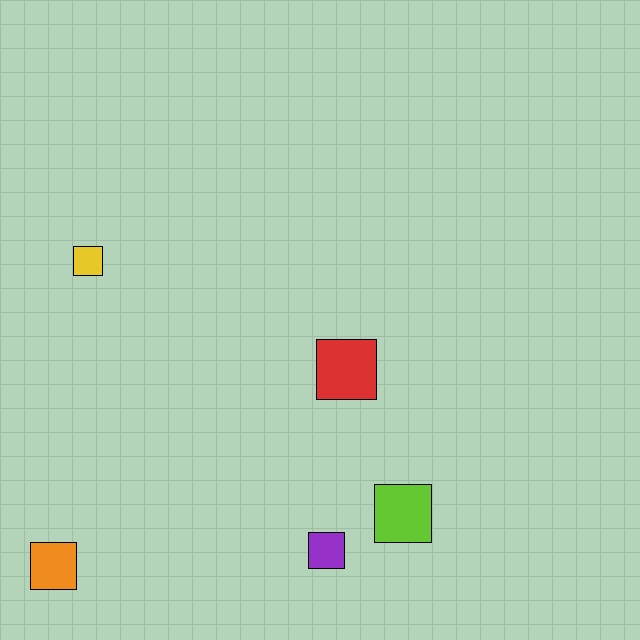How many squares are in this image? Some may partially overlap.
There are 5 squares.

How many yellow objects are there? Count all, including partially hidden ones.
There is 1 yellow object.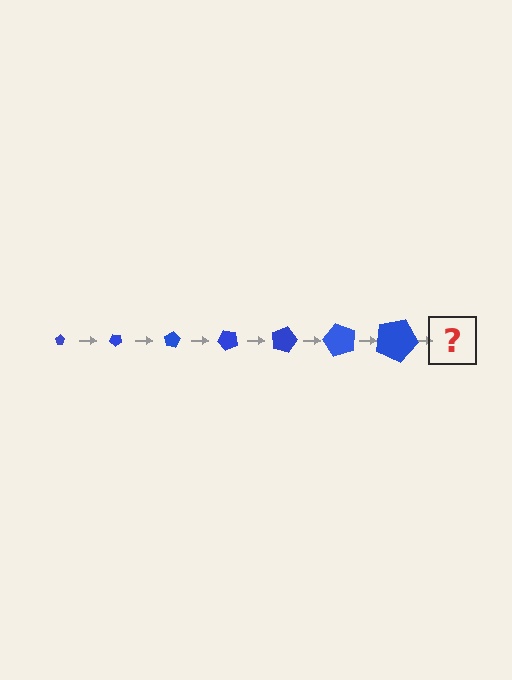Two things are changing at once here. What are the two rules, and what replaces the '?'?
The two rules are that the pentagon grows larger each step and it rotates 40 degrees each step. The '?' should be a pentagon, larger than the previous one and rotated 280 degrees from the start.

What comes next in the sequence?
The next element should be a pentagon, larger than the previous one and rotated 280 degrees from the start.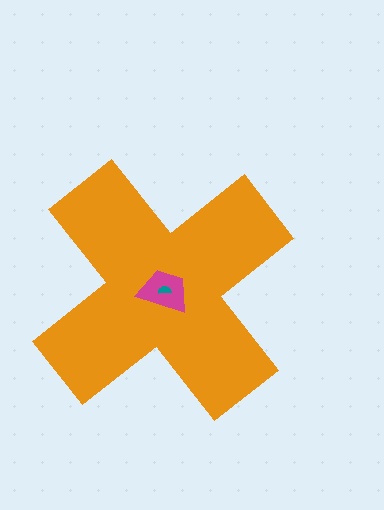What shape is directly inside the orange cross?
The magenta trapezoid.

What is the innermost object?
The teal semicircle.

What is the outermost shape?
The orange cross.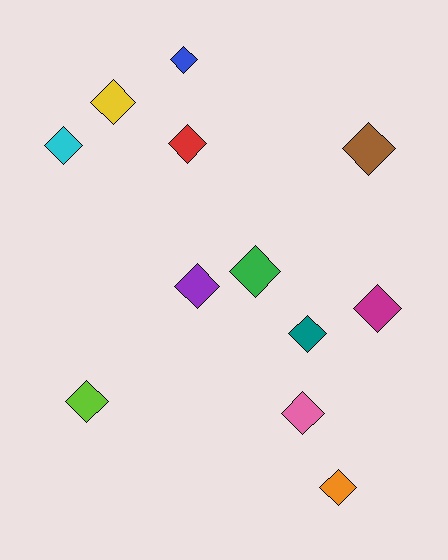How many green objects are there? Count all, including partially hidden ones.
There is 1 green object.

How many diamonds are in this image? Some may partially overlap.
There are 12 diamonds.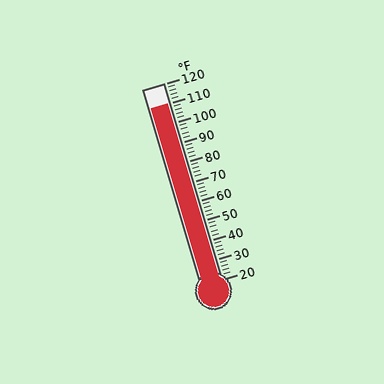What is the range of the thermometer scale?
The thermometer scale ranges from 20°F to 120°F.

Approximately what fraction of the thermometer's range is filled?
The thermometer is filled to approximately 90% of its range.